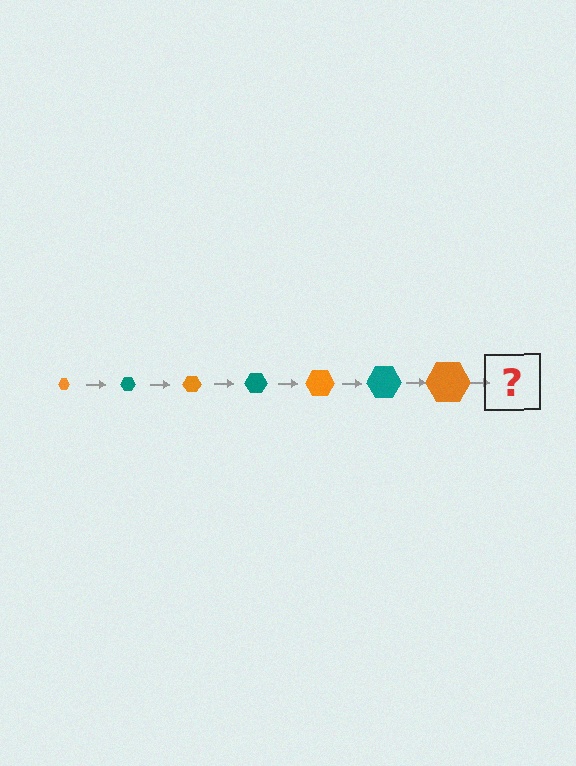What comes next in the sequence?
The next element should be a teal hexagon, larger than the previous one.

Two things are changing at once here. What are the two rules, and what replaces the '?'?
The two rules are that the hexagon grows larger each step and the color cycles through orange and teal. The '?' should be a teal hexagon, larger than the previous one.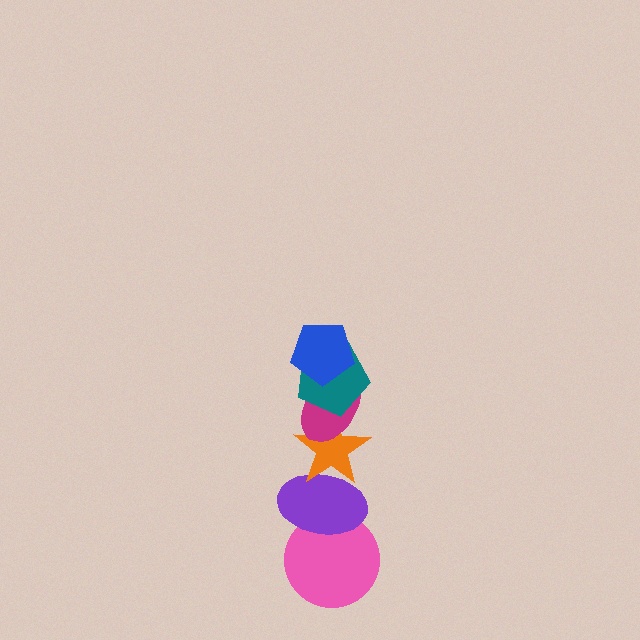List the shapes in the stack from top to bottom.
From top to bottom: the blue pentagon, the teal pentagon, the magenta ellipse, the orange star, the purple ellipse, the pink circle.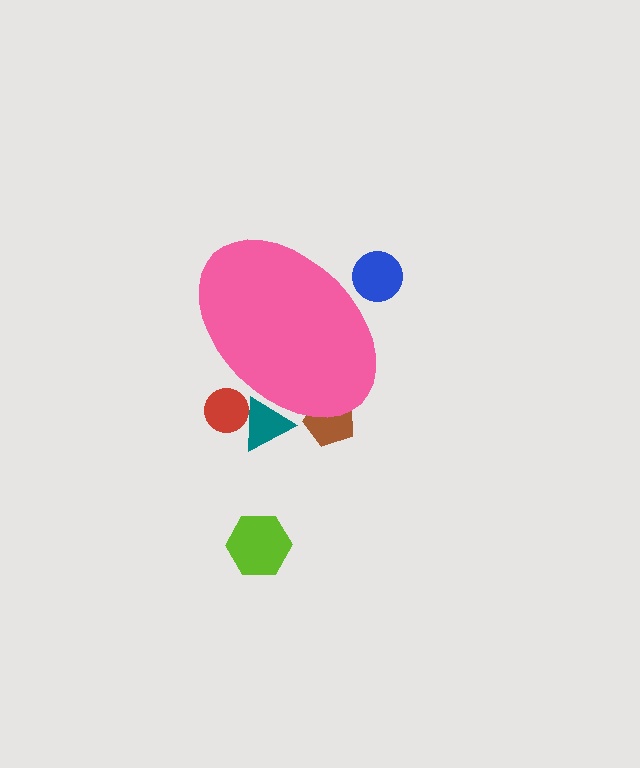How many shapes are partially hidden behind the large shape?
4 shapes are partially hidden.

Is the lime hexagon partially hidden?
No, the lime hexagon is fully visible.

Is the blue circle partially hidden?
Yes, the blue circle is partially hidden behind the pink ellipse.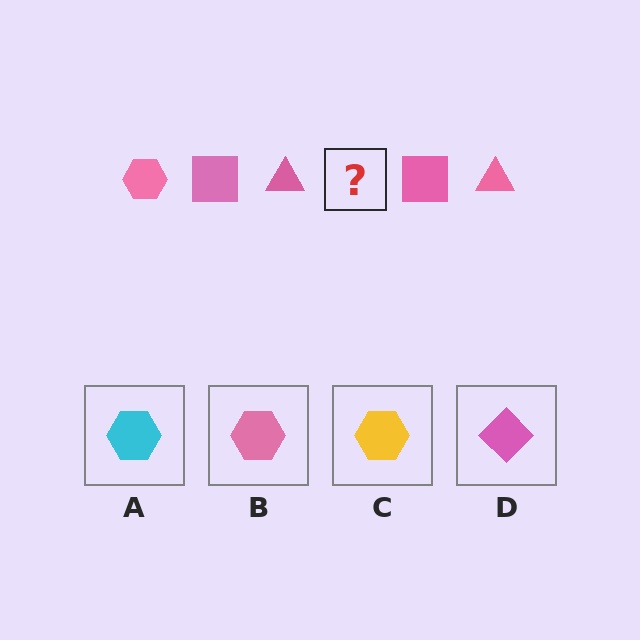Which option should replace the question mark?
Option B.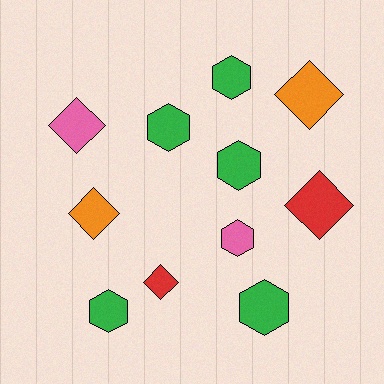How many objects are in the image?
There are 11 objects.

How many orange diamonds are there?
There are 2 orange diamonds.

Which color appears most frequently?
Green, with 5 objects.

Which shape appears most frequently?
Hexagon, with 6 objects.